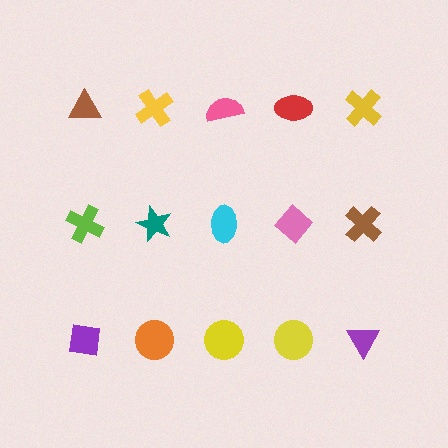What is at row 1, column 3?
A pink semicircle.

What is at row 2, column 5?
A brown cross.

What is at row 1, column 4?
A red ellipse.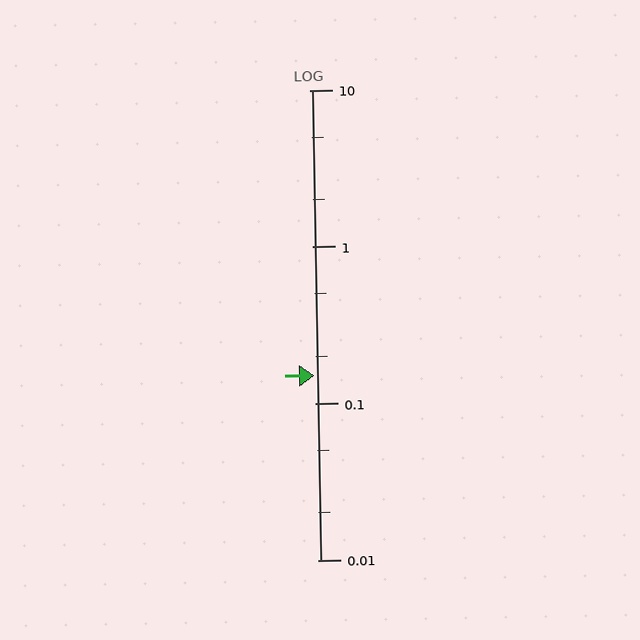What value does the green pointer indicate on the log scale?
The pointer indicates approximately 0.15.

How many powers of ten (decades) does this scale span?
The scale spans 3 decades, from 0.01 to 10.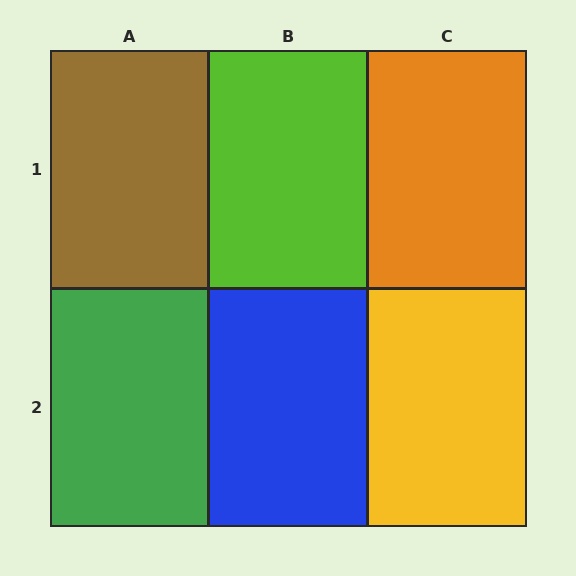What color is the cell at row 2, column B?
Blue.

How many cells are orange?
1 cell is orange.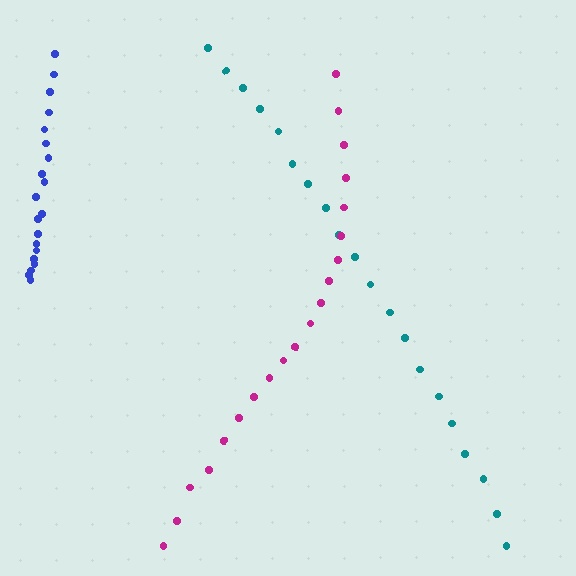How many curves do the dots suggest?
There are 3 distinct paths.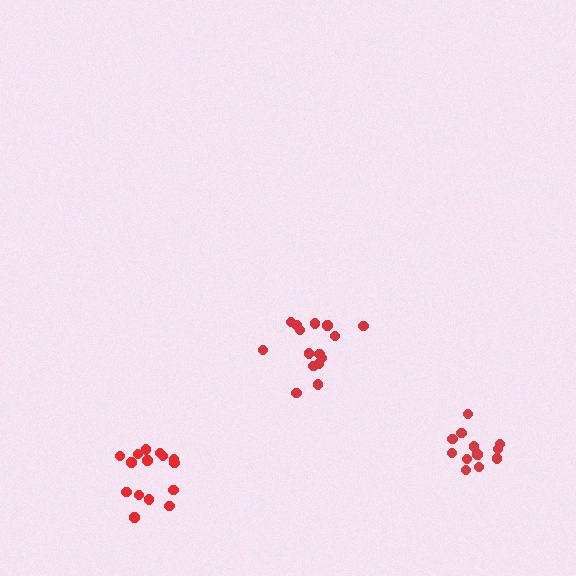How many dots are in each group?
Group 1: 15 dots, Group 2: 15 dots, Group 3: 12 dots (42 total).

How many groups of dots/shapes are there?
There are 3 groups.